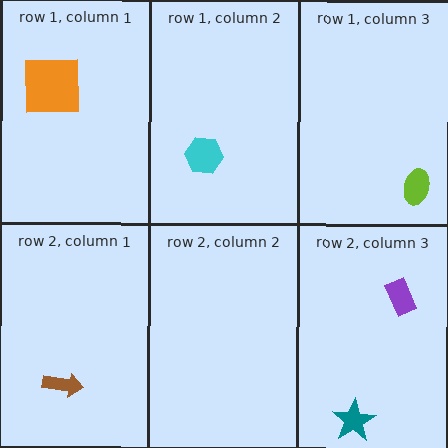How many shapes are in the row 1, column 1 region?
1.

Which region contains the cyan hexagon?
The row 1, column 2 region.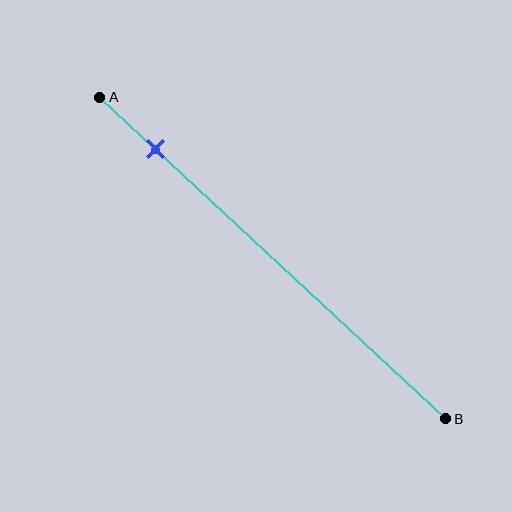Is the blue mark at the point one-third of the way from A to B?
No, the mark is at about 15% from A, not at the 33% one-third point.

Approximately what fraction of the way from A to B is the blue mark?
The blue mark is approximately 15% of the way from A to B.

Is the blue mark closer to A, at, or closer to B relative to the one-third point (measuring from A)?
The blue mark is closer to point A than the one-third point of segment AB.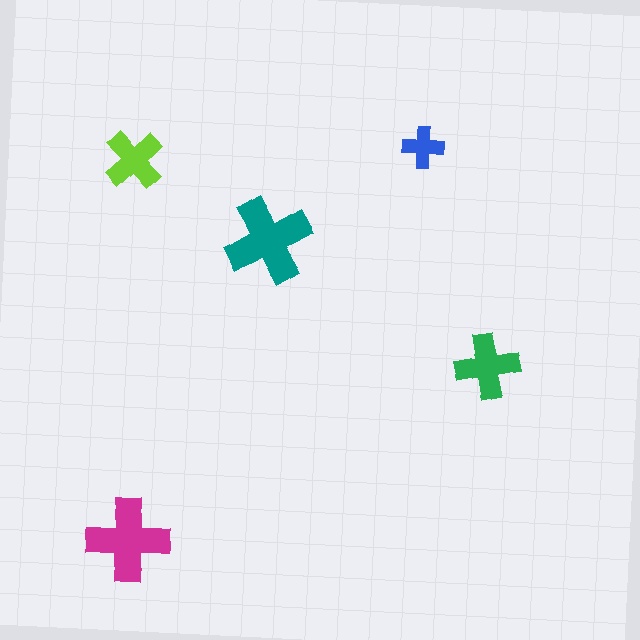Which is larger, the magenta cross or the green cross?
The magenta one.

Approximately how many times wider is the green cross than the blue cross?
About 1.5 times wider.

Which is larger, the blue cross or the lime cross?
The lime one.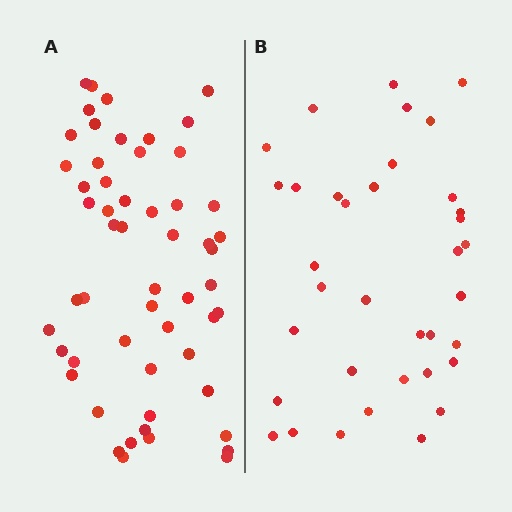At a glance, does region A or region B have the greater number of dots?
Region A (the left region) has more dots.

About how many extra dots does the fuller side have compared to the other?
Region A has approximately 20 more dots than region B.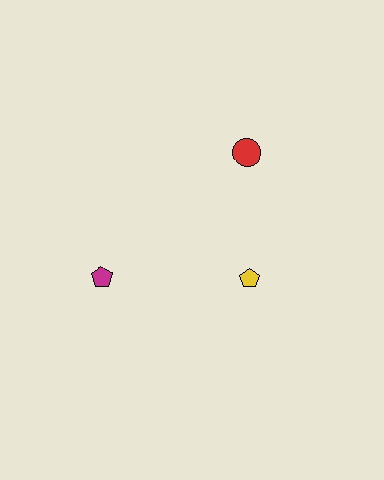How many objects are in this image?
There are 3 objects.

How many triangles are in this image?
There are no triangles.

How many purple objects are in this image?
There are no purple objects.